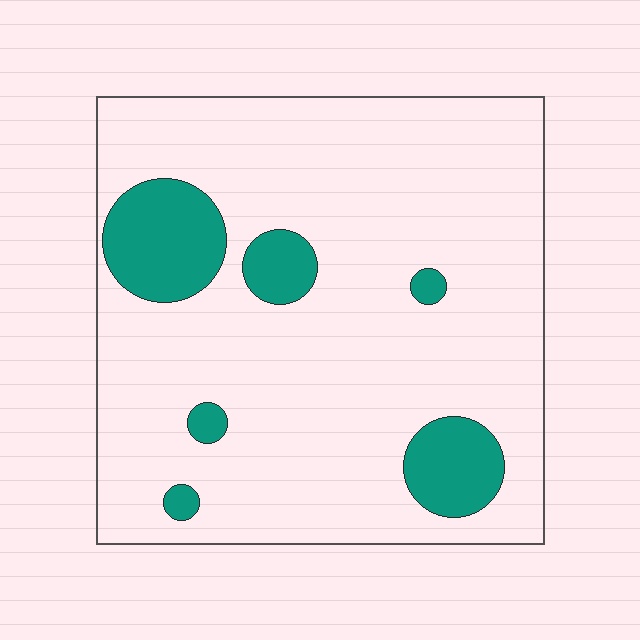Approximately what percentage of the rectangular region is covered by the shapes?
Approximately 15%.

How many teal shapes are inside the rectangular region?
6.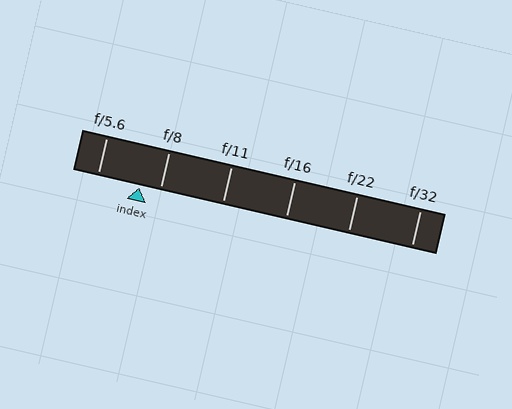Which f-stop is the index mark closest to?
The index mark is closest to f/8.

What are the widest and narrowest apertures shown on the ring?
The widest aperture shown is f/5.6 and the narrowest is f/32.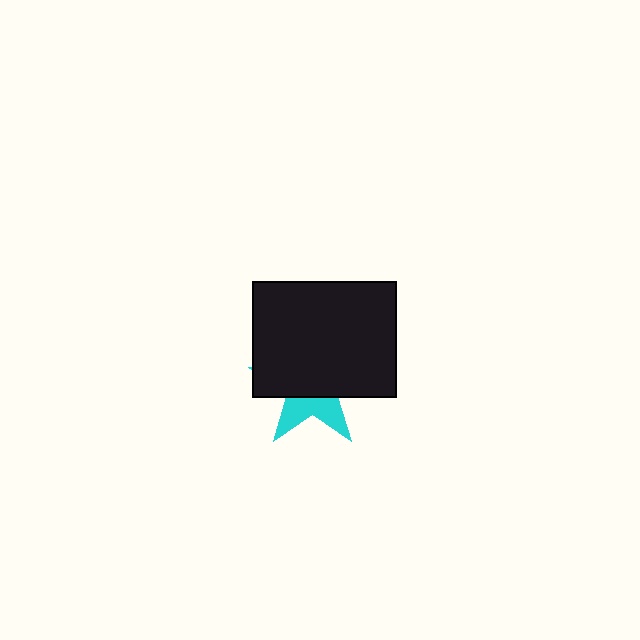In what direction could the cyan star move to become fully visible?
The cyan star could move down. That would shift it out from behind the black rectangle entirely.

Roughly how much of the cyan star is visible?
A small part of it is visible (roughly 35%).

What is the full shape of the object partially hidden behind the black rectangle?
The partially hidden object is a cyan star.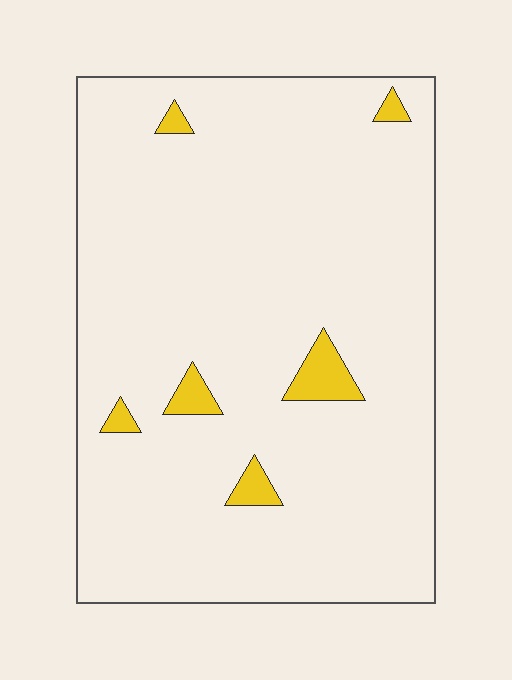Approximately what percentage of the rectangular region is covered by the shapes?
Approximately 5%.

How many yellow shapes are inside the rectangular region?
6.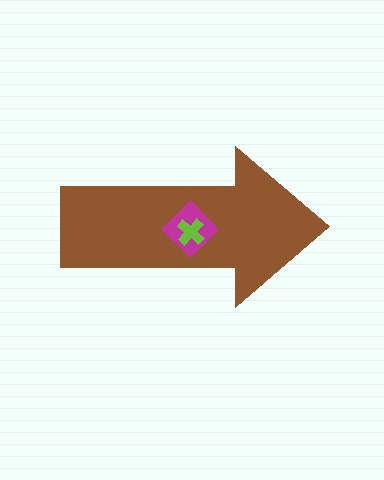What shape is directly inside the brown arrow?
The magenta diamond.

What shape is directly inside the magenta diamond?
The lime cross.